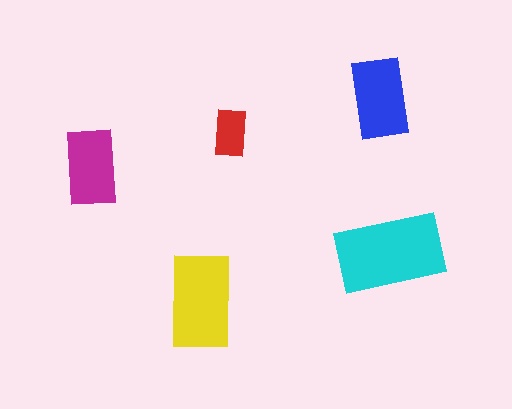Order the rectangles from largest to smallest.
the cyan one, the yellow one, the blue one, the magenta one, the red one.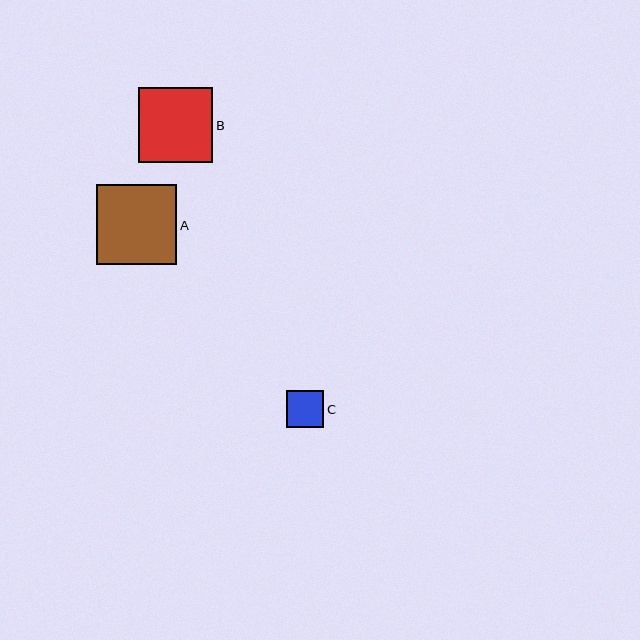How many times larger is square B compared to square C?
Square B is approximately 2.0 times the size of square C.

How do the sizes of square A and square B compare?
Square A and square B are approximately the same size.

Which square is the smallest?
Square C is the smallest with a size of approximately 37 pixels.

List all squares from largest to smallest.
From largest to smallest: A, B, C.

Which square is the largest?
Square A is the largest with a size of approximately 81 pixels.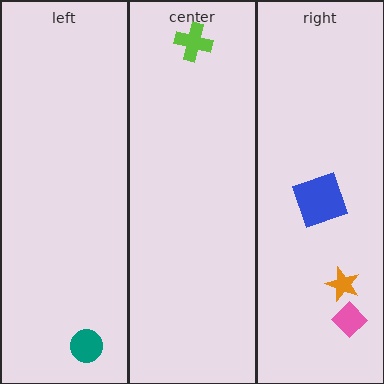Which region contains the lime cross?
The center region.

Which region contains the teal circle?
The left region.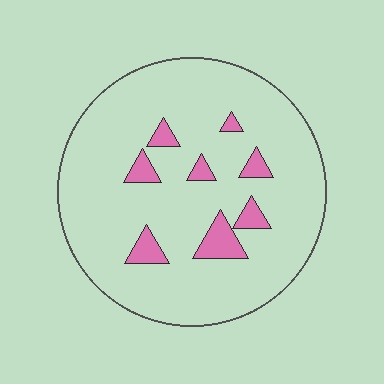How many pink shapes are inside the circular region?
8.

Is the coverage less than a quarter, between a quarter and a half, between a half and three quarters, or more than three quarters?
Less than a quarter.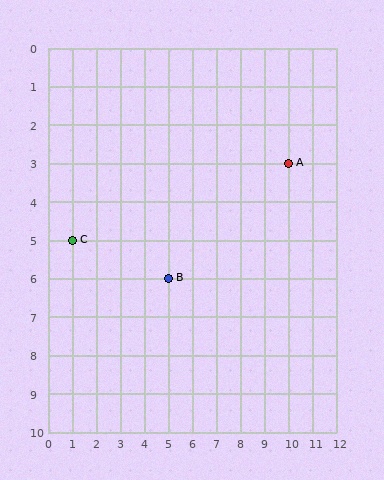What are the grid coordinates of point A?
Point A is at grid coordinates (10, 3).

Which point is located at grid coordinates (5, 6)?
Point B is at (5, 6).